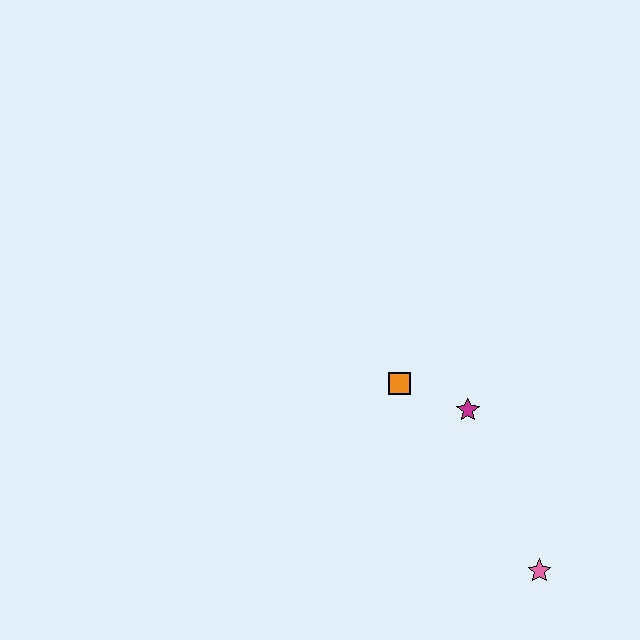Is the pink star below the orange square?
Yes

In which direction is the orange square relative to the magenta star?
The orange square is to the left of the magenta star.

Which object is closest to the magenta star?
The orange square is closest to the magenta star.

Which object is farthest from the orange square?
The pink star is farthest from the orange square.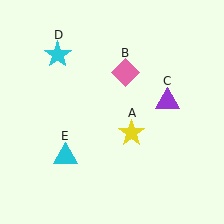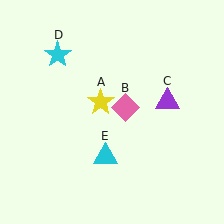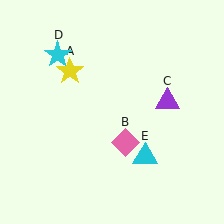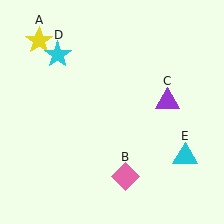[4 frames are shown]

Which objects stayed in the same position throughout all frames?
Purple triangle (object C) and cyan star (object D) remained stationary.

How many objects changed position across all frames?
3 objects changed position: yellow star (object A), pink diamond (object B), cyan triangle (object E).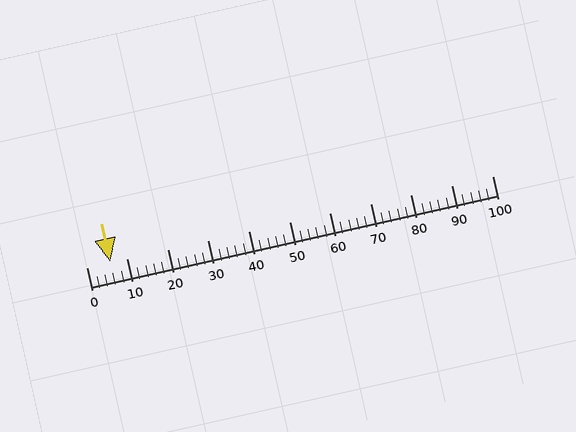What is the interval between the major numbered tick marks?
The major tick marks are spaced 10 units apart.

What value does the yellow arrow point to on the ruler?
The yellow arrow points to approximately 6.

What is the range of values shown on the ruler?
The ruler shows values from 0 to 100.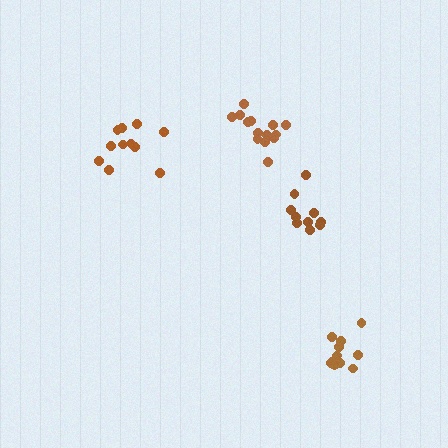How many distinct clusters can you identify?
There are 4 distinct clusters.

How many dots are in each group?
Group 1: 10 dots, Group 2: 11 dots, Group 3: 11 dots, Group 4: 14 dots (46 total).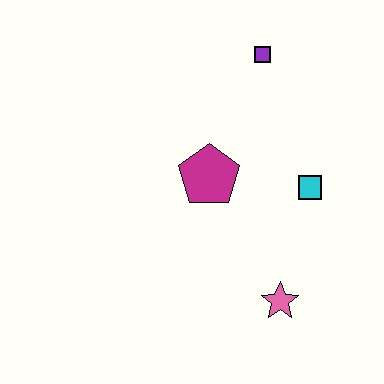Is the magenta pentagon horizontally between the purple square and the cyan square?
No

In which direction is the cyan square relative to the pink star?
The cyan square is above the pink star.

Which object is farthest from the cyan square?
The purple square is farthest from the cyan square.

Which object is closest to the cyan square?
The magenta pentagon is closest to the cyan square.